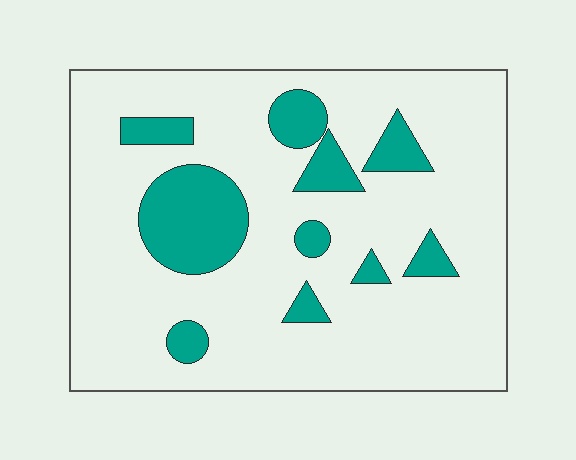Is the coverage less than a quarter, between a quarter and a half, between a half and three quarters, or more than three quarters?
Less than a quarter.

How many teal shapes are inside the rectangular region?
10.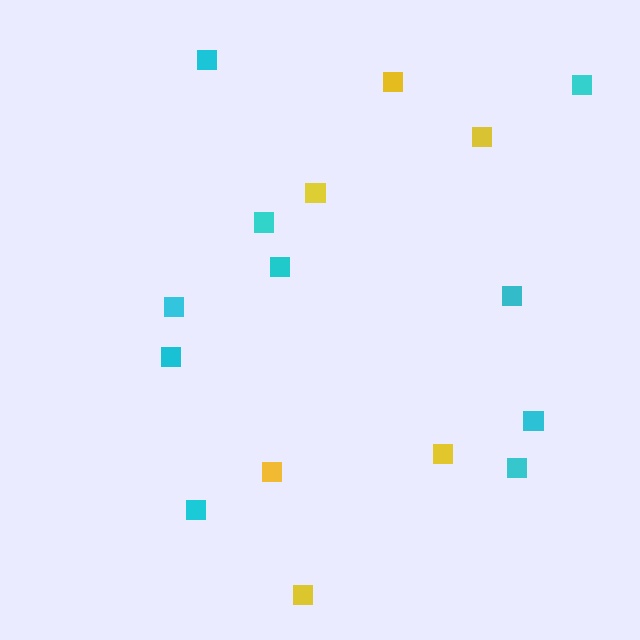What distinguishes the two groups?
There are 2 groups: one group of yellow squares (6) and one group of cyan squares (10).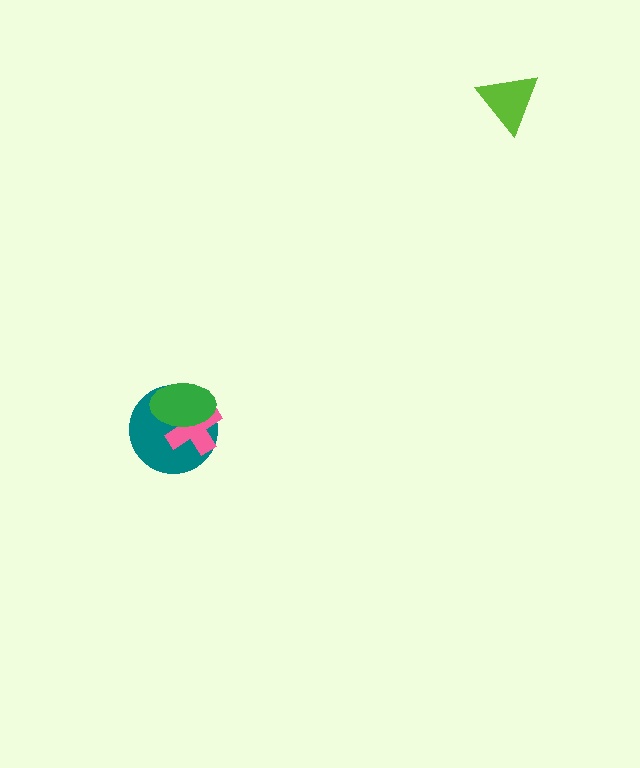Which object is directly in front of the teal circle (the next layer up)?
The pink cross is directly in front of the teal circle.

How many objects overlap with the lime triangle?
0 objects overlap with the lime triangle.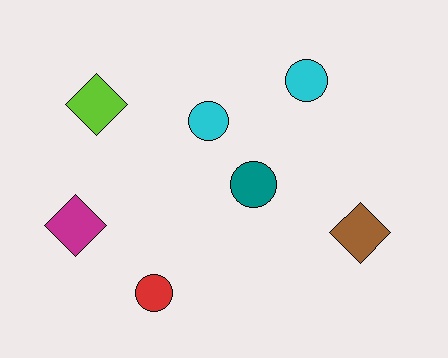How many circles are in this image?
There are 4 circles.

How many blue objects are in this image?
There are no blue objects.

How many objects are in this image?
There are 7 objects.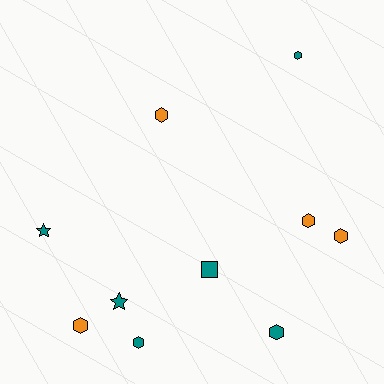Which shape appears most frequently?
Hexagon, with 7 objects.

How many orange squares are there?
There are no orange squares.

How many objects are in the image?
There are 10 objects.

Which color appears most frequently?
Teal, with 6 objects.